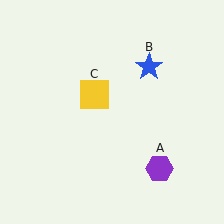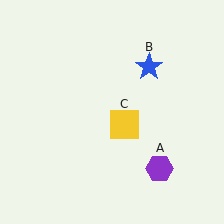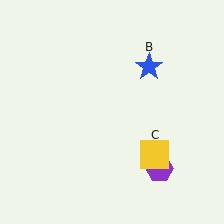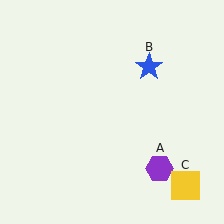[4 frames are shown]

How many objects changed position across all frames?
1 object changed position: yellow square (object C).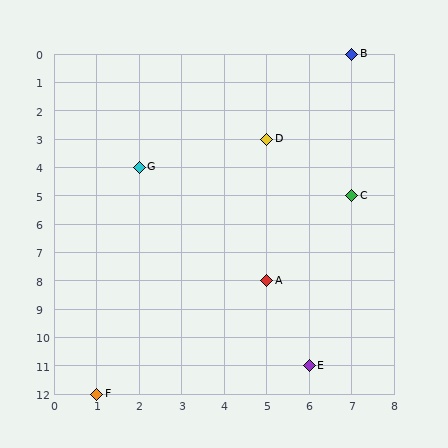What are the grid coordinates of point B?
Point B is at grid coordinates (7, 0).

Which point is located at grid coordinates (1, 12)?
Point F is at (1, 12).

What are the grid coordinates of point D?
Point D is at grid coordinates (5, 3).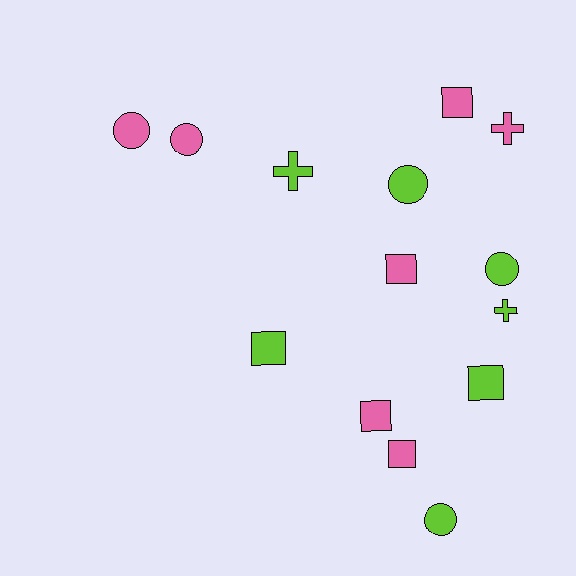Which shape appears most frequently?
Square, with 6 objects.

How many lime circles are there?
There are 3 lime circles.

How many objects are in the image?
There are 14 objects.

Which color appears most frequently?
Lime, with 7 objects.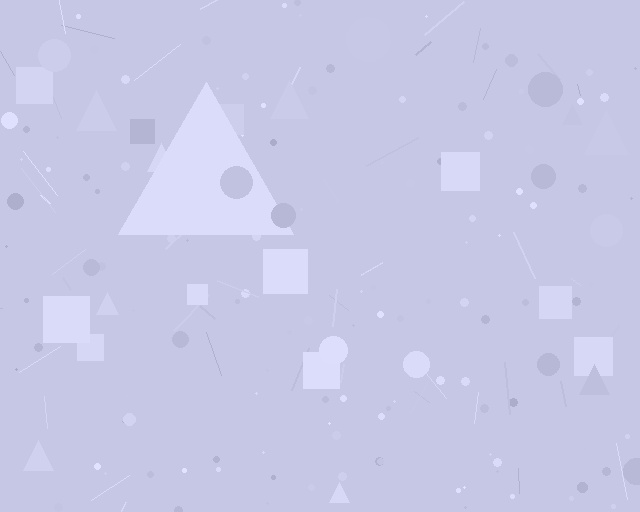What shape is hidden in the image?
A triangle is hidden in the image.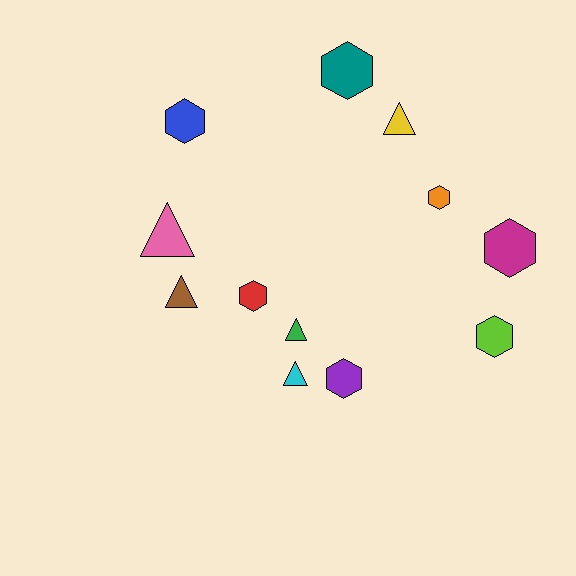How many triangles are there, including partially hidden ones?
There are 5 triangles.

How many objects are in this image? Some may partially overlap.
There are 12 objects.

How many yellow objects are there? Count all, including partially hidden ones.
There is 1 yellow object.